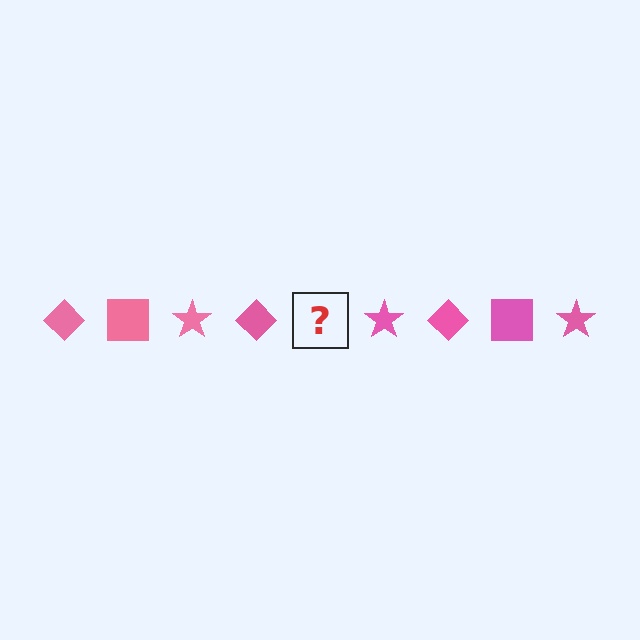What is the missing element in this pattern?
The missing element is a pink square.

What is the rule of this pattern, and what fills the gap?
The rule is that the pattern cycles through diamond, square, star shapes in pink. The gap should be filled with a pink square.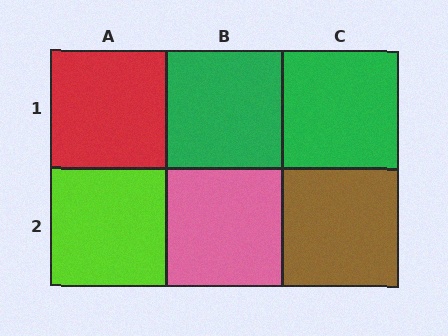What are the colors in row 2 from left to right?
Lime, pink, brown.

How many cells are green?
2 cells are green.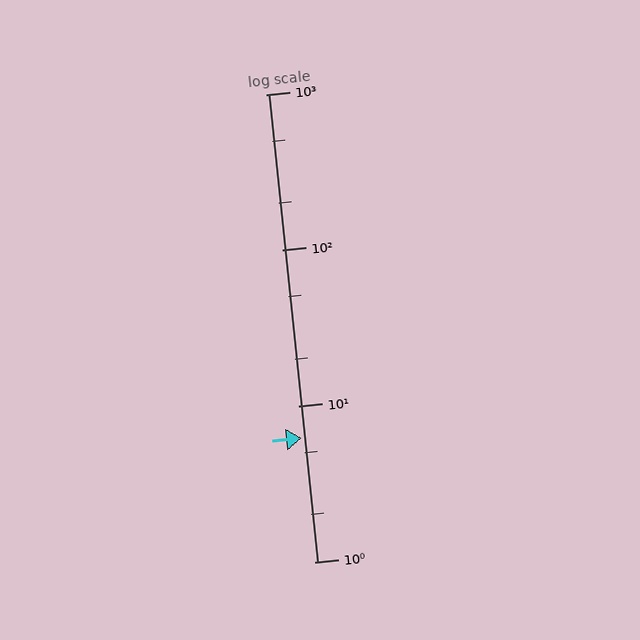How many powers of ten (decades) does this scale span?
The scale spans 3 decades, from 1 to 1000.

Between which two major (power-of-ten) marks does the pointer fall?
The pointer is between 1 and 10.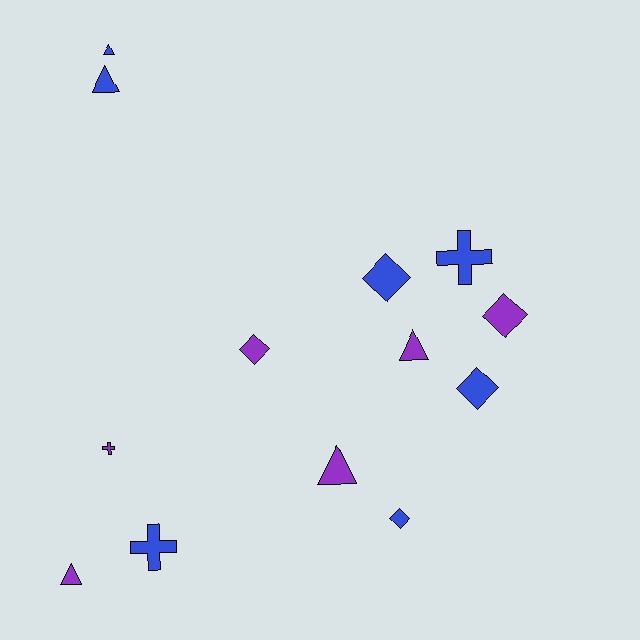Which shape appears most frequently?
Diamond, with 5 objects.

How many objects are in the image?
There are 13 objects.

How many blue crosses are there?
There are 2 blue crosses.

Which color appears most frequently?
Blue, with 7 objects.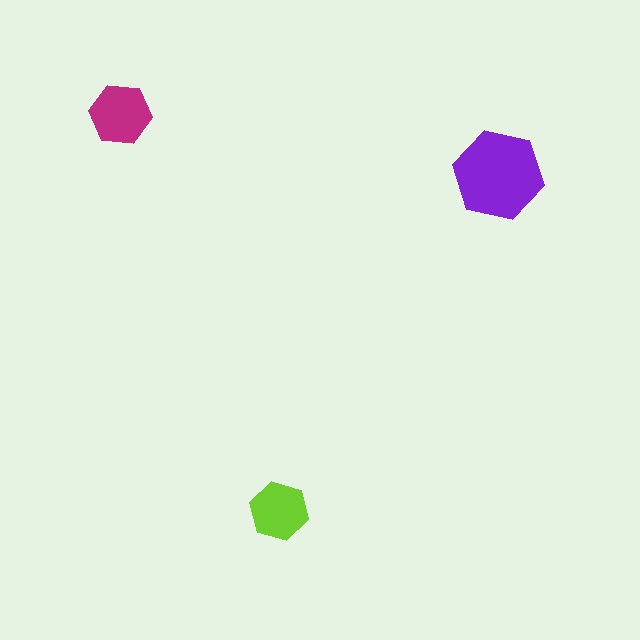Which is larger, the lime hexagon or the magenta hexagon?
The magenta one.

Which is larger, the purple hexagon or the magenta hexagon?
The purple one.